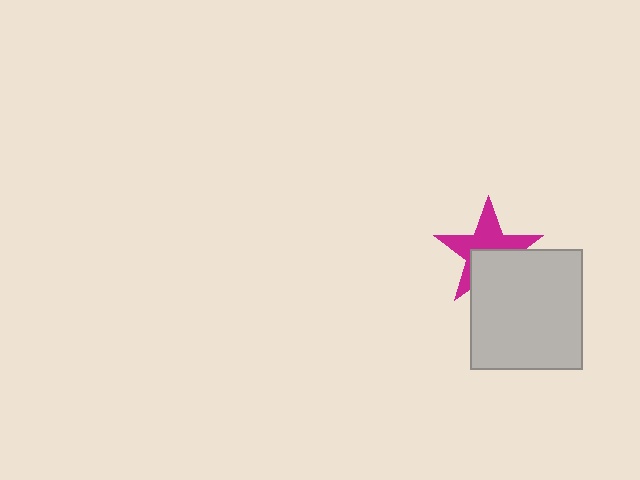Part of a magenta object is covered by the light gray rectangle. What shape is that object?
It is a star.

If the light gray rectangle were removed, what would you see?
You would see the complete magenta star.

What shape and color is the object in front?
The object in front is a light gray rectangle.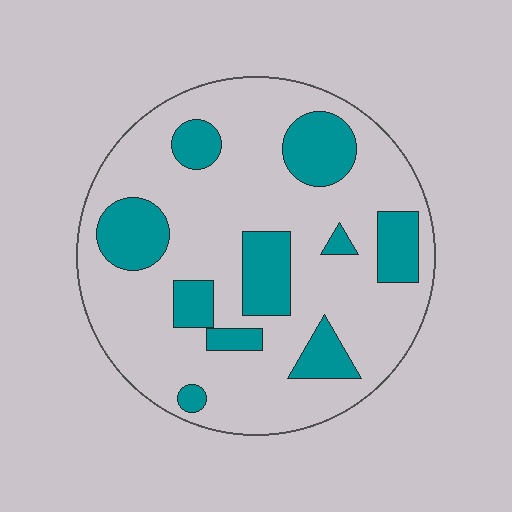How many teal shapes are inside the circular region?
10.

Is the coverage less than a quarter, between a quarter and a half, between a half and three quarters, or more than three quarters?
Less than a quarter.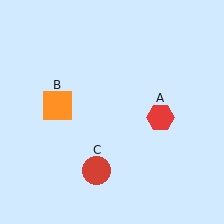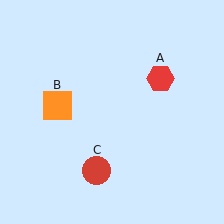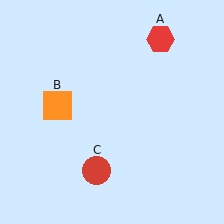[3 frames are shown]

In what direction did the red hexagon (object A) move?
The red hexagon (object A) moved up.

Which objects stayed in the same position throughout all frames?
Orange square (object B) and red circle (object C) remained stationary.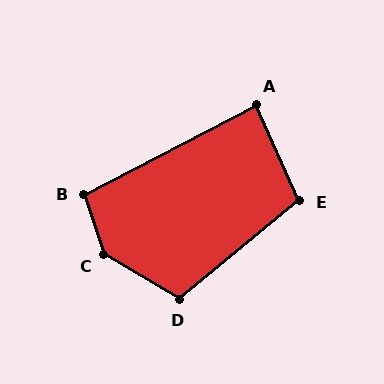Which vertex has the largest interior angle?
C, at approximately 139 degrees.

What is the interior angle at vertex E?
Approximately 105 degrees (obtuse).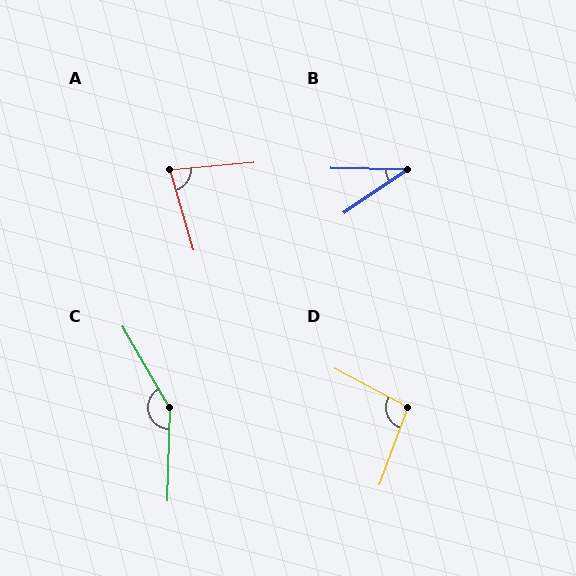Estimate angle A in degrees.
Approximately 79 degrees.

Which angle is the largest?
C, at approximately 149 degrees.